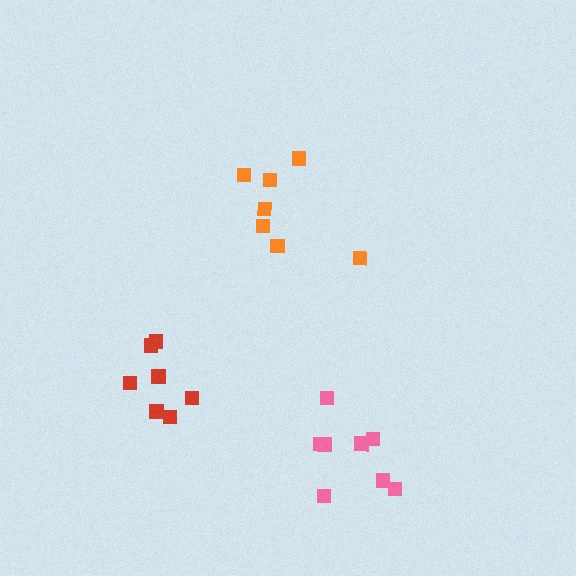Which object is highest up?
The orange cluster is topmost.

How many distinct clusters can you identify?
There are 3 distinct clusters.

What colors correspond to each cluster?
The clusters are colored: pink, orange, red.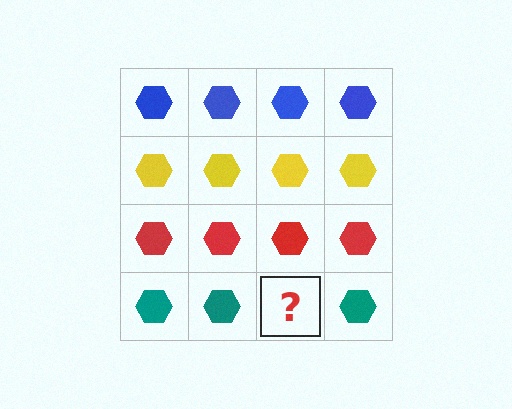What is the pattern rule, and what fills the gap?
The rule is that each row has a consistent color. The gap should be filled with a teal hexagon.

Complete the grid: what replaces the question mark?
The question mark should be replaced with a teal hexagon.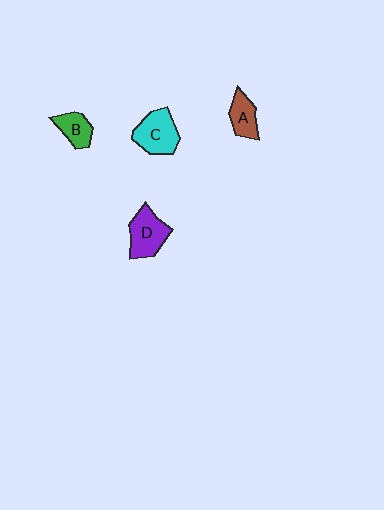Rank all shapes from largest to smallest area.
From largest to smallest: C (cyan), D (purple), A (brown), B (green).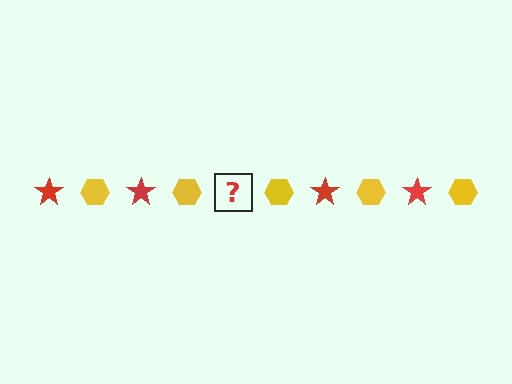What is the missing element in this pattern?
The missing element is a red star.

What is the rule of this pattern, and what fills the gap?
The rule is that the pattern alternates between red star and yellow hexagon. The gap should be filled with a red star.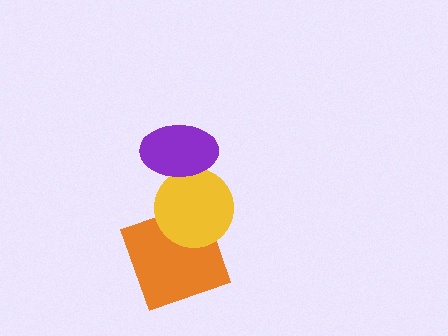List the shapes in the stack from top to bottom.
From top to bottom: the purple ellipse, the yellow circle, the orange square.